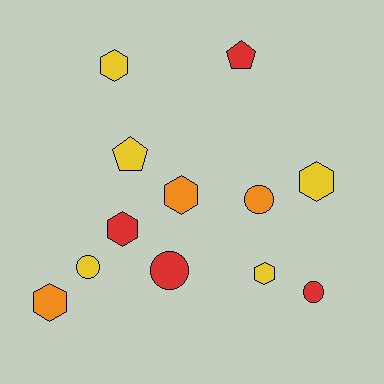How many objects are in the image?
There are 12 objects.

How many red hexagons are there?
There is 1 red hexagon.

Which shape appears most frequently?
Hexagon, with 6 objects.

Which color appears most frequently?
Yellow, with 5 objects.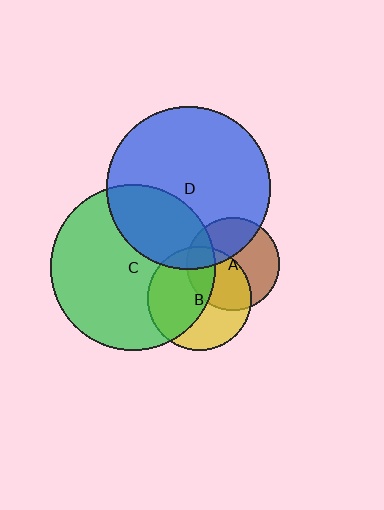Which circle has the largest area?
Circle C (green).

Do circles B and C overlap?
Yes.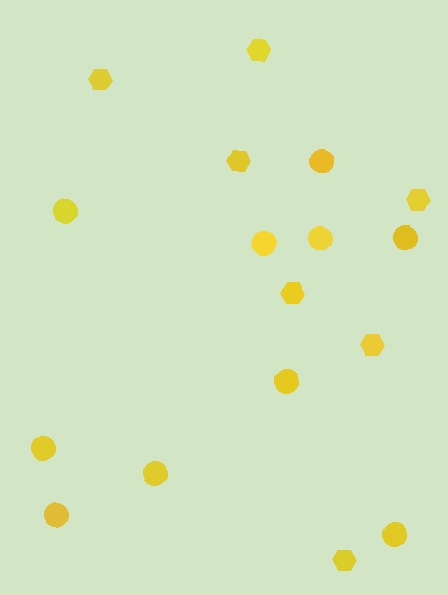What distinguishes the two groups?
There are 2 groups: one group of circles (10) and one group of hexagons (7).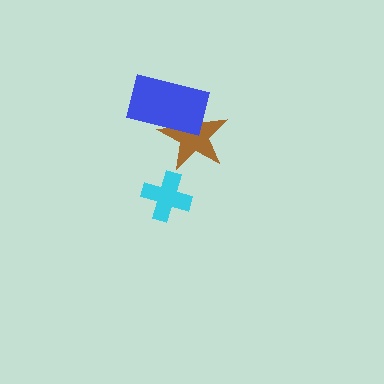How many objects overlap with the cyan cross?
0 objects overlap with the cyan cross.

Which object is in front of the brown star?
The blue rectangle is in front of the brown star.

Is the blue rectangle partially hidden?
No, no other shape covers it.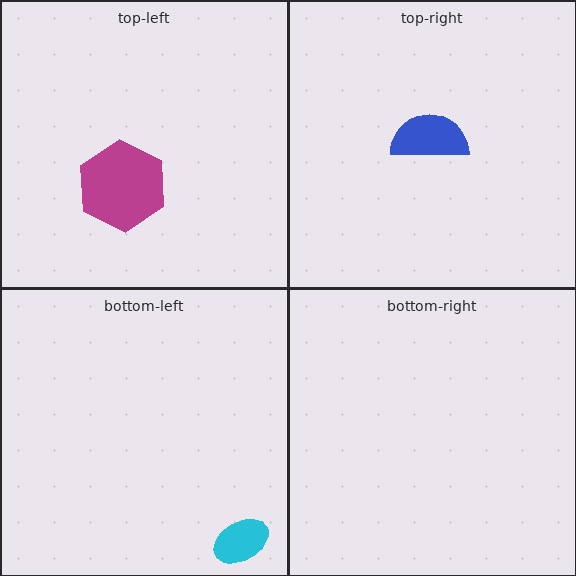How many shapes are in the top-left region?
1.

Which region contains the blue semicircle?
The top-right region.